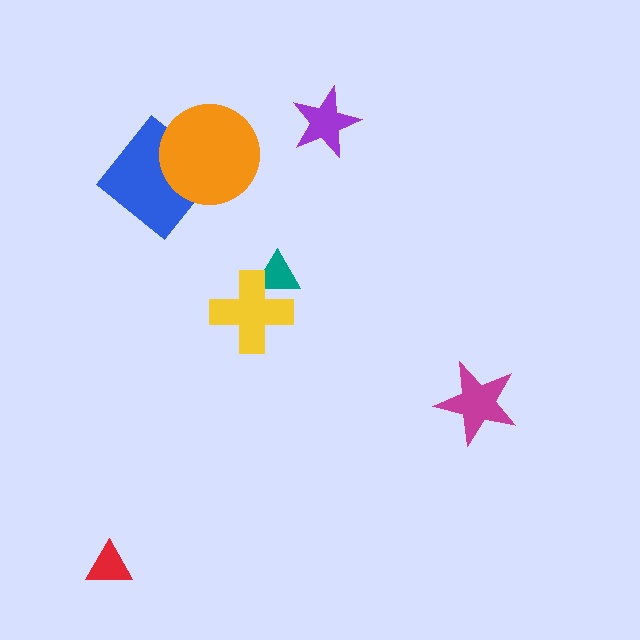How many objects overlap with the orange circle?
1 object overlaps with the orange circle.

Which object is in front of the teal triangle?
The yellow cross is in front of the teal triangle.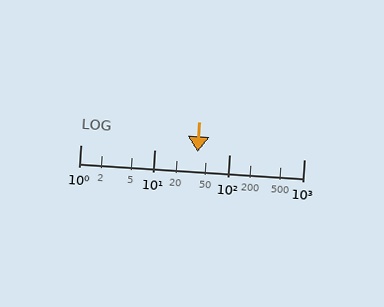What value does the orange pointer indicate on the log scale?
The pointer indicates approximately 37.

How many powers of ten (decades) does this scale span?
The scale spans 3 decades, from 1 to 1000.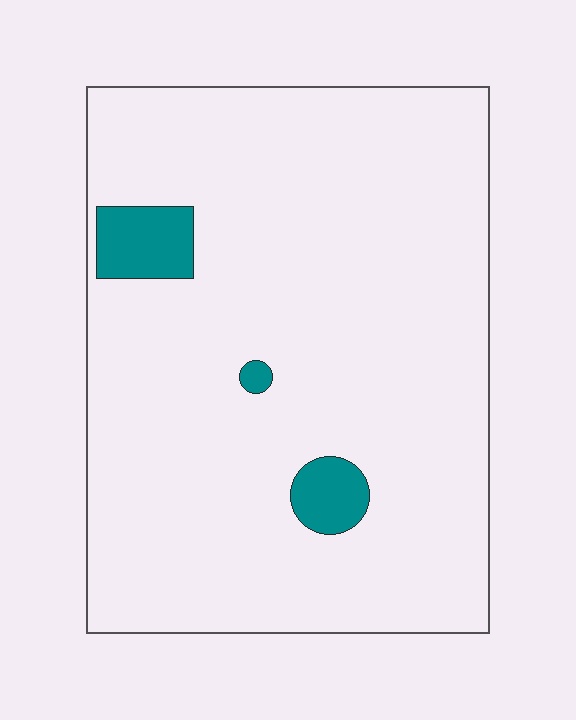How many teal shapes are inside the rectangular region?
3.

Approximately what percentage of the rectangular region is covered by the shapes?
Approximately 5%.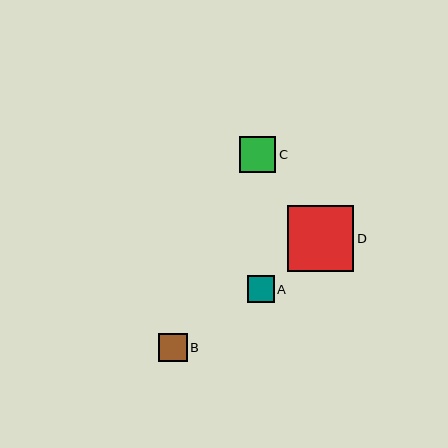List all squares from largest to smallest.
From largest to smallest: D, C, B, A.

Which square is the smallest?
Square A is the smallest with a size of approximately 27 pixels.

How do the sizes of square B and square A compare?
Square B and square A are approximately the same size.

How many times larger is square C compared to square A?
Square C is approximately 1.4 times the size of square A.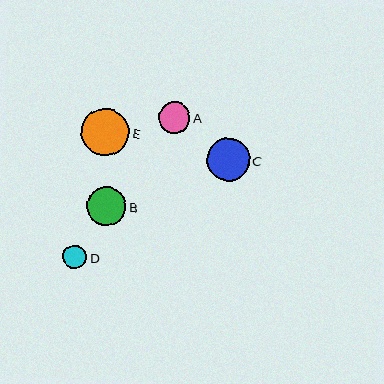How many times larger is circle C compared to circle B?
Circle C is approximately 1.1 times the size of circle B.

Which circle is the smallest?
Circle D is the smallest with a size of approximately 24 pixels.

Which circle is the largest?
Circle E is the largest with a size of approximately 48 pixels.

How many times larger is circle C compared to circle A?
Circle C is approximately 1.4 times the size of circle A.